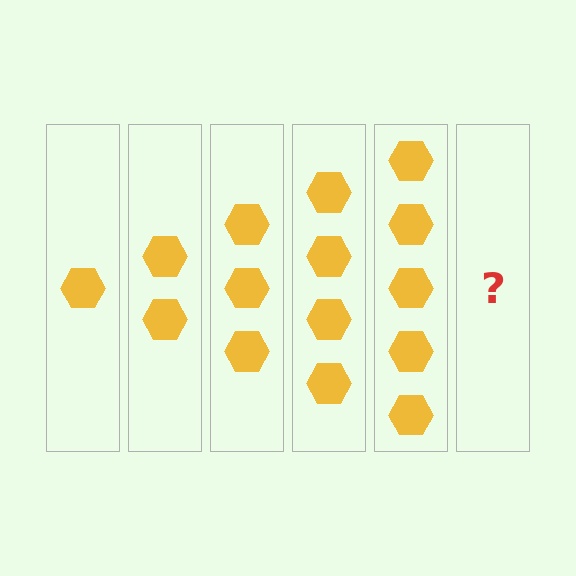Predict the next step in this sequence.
The next step is 6 hexagons.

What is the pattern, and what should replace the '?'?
The pattern is that each step adds one more hexagon. The '?' should be 6 hexagons.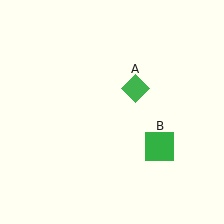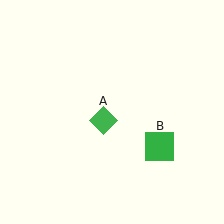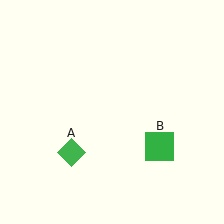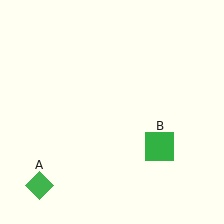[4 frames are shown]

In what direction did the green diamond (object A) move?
The green diamond (object A) moved down and to the left.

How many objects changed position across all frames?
1 object changed position: green diamond (object A).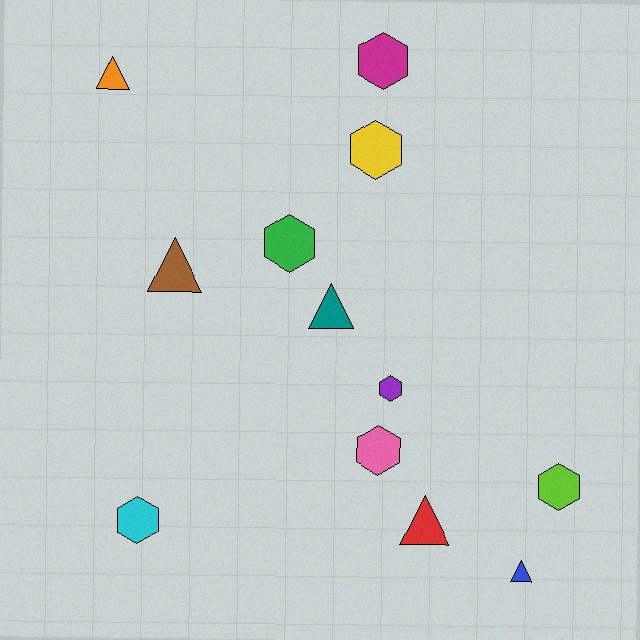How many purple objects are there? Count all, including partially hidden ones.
There is 1 purple object.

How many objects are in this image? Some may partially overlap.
There are 12 objects.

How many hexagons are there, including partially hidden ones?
There are 7 hexagons.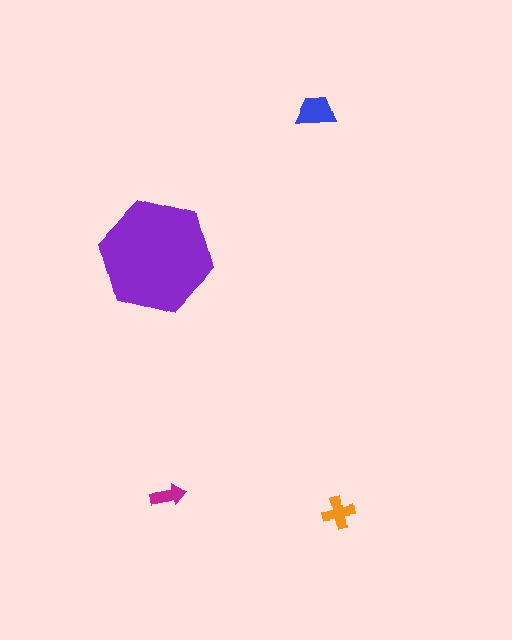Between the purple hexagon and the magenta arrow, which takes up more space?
The purple hexagon.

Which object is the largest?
The purple hexagon.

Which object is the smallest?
The magenta arrow.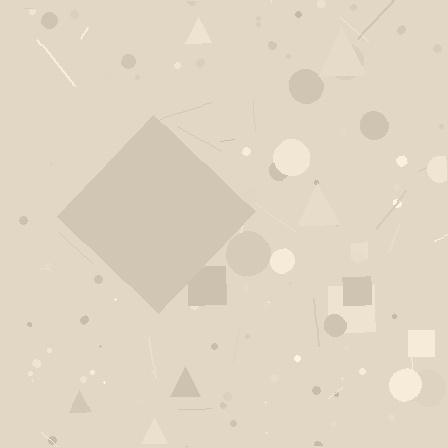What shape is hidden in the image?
A diamond is hidden in the image.